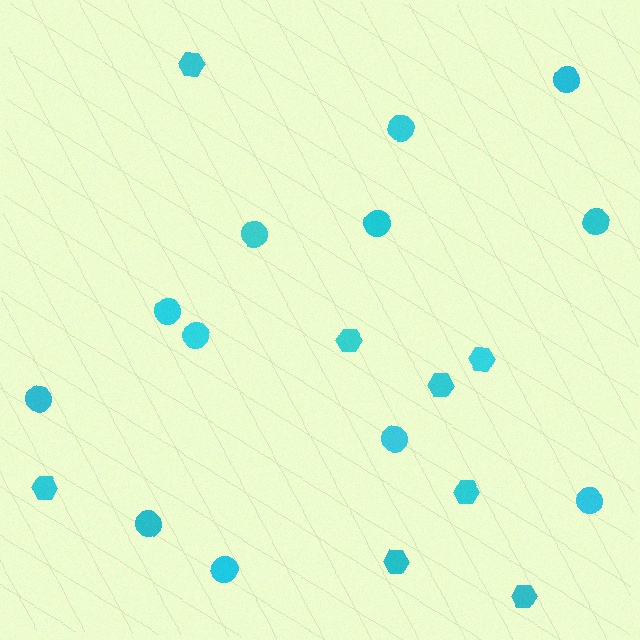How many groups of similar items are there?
There are 2 groups: one group of circles (12) and one group of hexagons (8).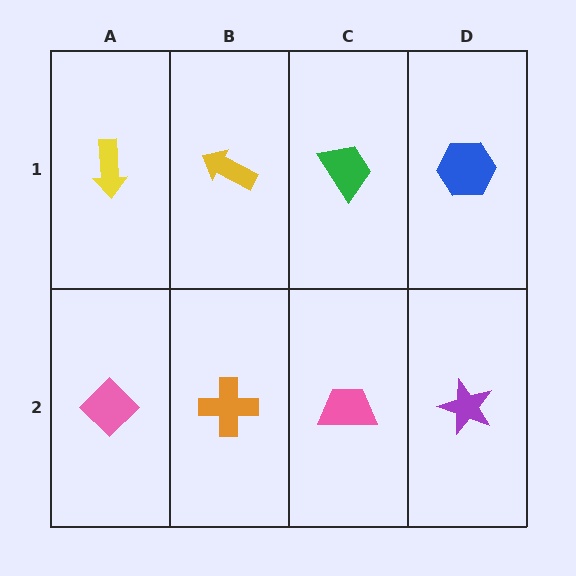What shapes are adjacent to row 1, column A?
A pink diamond (row 2, column A), a yellow arrow (row 1, column B).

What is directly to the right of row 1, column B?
A green trapezoid.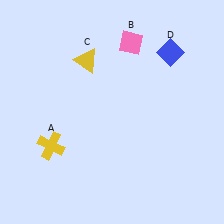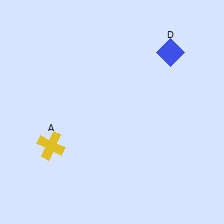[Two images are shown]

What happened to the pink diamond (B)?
The pink diamond (B) was removed in Image 2. It was in the top-right area of Image 1.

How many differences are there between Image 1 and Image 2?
There are 2 differences between the two images.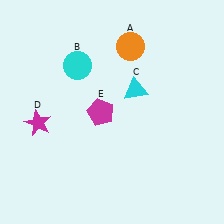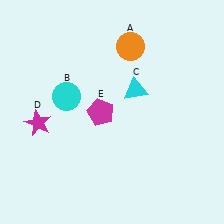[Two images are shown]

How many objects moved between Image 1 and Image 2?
1 object moved between the two images.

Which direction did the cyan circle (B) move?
The cyan circle (B) moved down.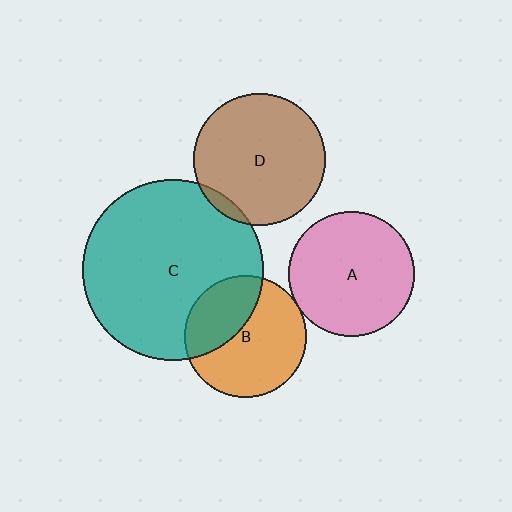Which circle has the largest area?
Circle C (teal).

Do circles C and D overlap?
Yes.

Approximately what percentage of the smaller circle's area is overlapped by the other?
Approximately 5%.